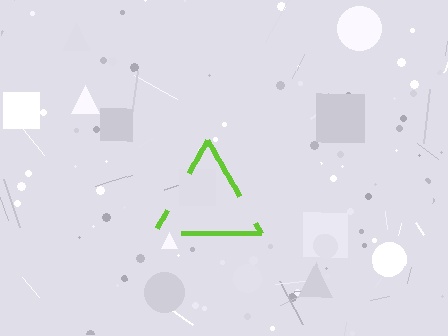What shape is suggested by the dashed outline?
The dashed outline suggests a triangle.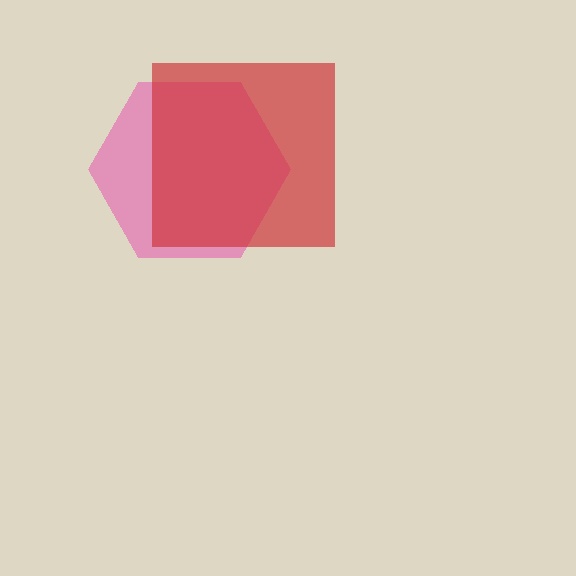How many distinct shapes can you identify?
There are 2 distinct shapes: a pink hexagon, a red square.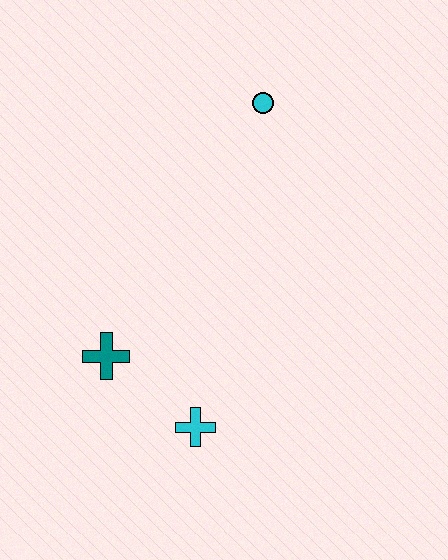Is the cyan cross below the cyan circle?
Yes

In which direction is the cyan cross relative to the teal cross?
The cyan cross is to the right of the teal cross.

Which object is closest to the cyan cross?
The teal cross is closest to the cyan cross.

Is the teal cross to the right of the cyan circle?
No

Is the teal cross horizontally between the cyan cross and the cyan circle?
No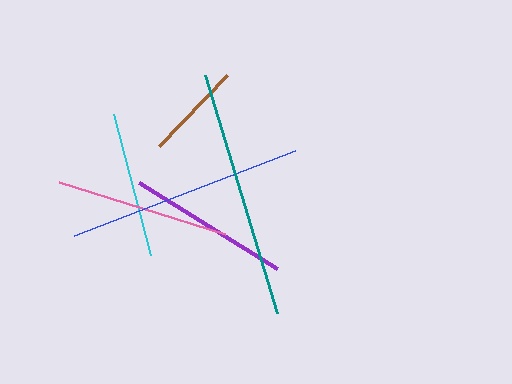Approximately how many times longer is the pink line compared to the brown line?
The pink line is approximately 1.8 times the length of the brown line.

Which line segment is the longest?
The teal line is the longest at approximately 249 pixels.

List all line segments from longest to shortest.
From longest to shortest: teal, blue, pink, purple, cyan, brown.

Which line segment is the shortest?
The brown line is the shortest at approximately 98 pixels.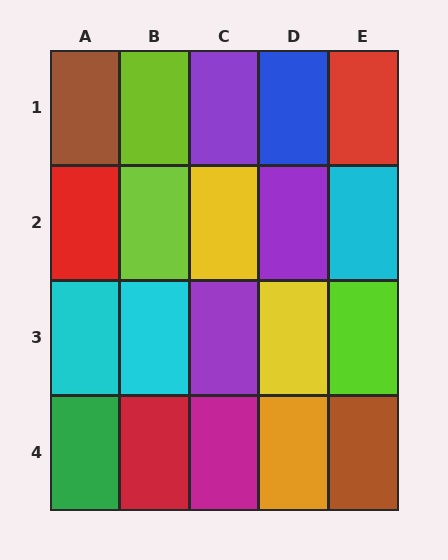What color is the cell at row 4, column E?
Brown.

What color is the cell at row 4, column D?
Orange.